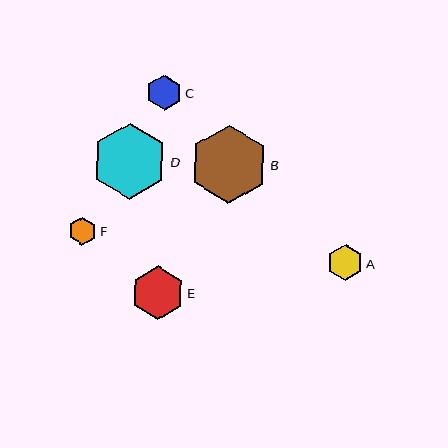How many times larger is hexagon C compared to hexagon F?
Hexagon C is approximately 1.2 times the size of hexagon F.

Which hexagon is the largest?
Hexagon B is the largest with a size of approximately 78 pixels.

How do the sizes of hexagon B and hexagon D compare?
Hexagon B and hexagon D are approximately the same size.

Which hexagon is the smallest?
Hexagon F is the smallest with a size of approximately 29 pixels.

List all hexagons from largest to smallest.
From largest to smallest: B, D, E, A, C, F.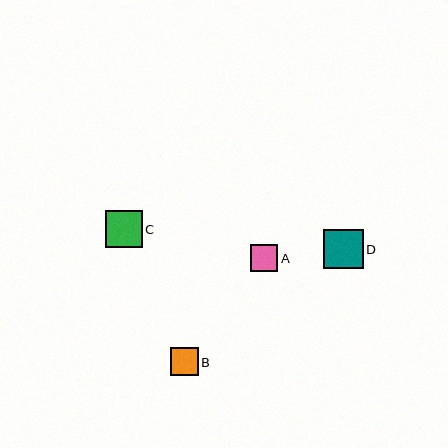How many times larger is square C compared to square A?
Square C is approximately 1.3 times the size of square A.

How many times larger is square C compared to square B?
Square C is approximately 1.3 times the size of square B.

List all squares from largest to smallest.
From largest to smallest: D, C, B, A.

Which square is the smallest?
Square A is the smallest with a size of approximately 27 pixels.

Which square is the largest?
Square D is the largest with a size of approximately 40 pixels.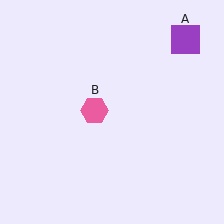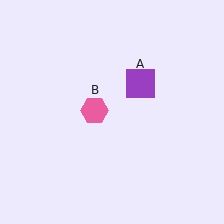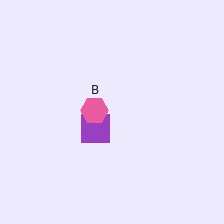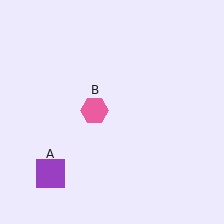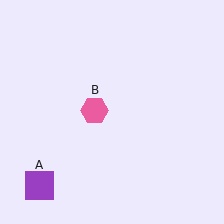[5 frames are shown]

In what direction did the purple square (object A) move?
The purple square (object A) moved down and to the left.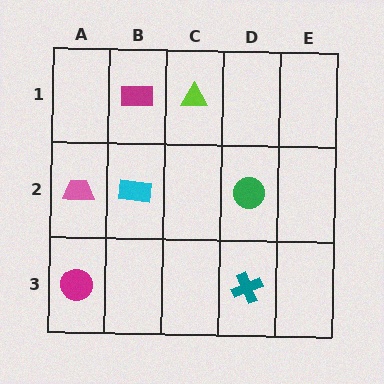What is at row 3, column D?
A teal cross.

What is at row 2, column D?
A green circle.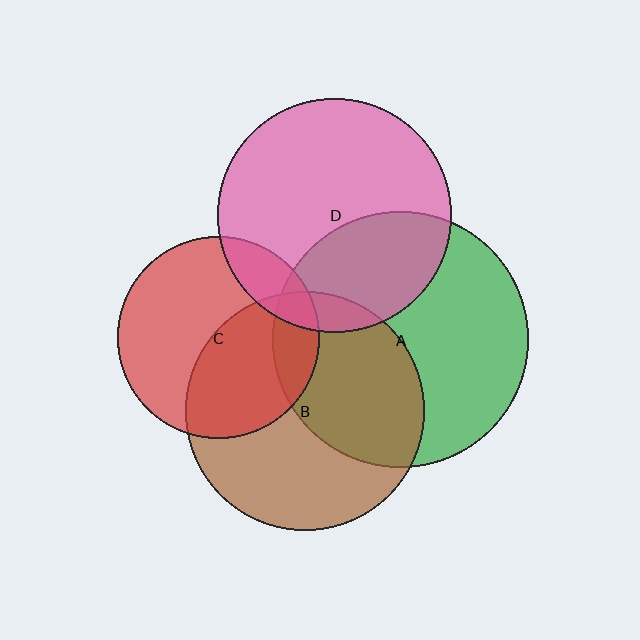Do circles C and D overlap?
Yes.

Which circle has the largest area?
Circle A (green).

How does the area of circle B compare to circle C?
Approximately 1.4 times.